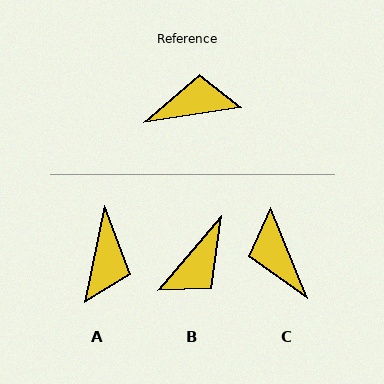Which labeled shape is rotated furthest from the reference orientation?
B, about 139 degrees away.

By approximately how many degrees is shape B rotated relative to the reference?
Approximately 139 degrees clockwise.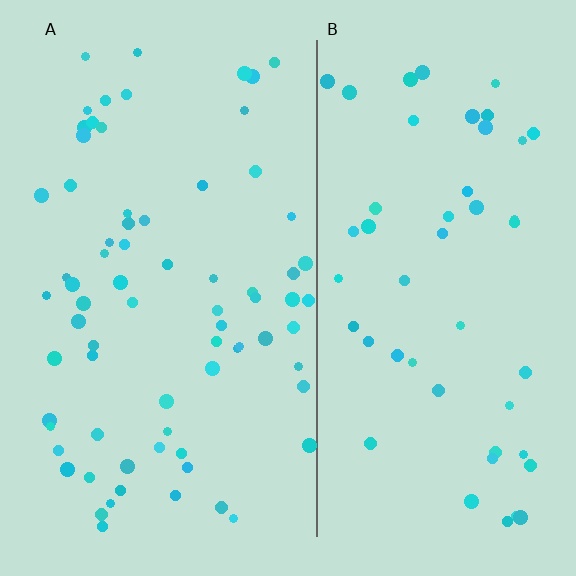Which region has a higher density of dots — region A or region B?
A (the left).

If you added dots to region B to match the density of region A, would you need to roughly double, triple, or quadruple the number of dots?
Approximately double.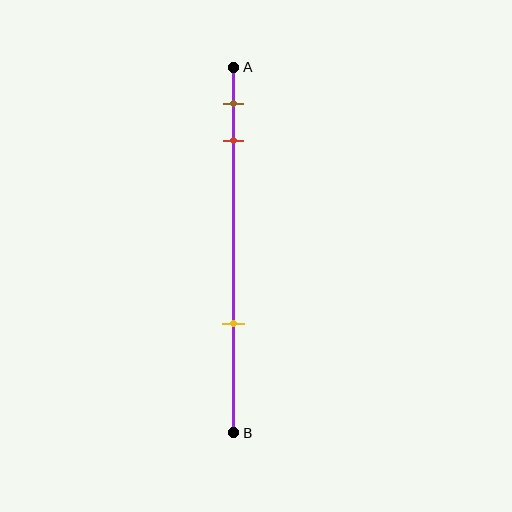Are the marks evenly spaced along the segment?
No, the marks are not evenly spaced.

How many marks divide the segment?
There are 3 marks dividing the segment.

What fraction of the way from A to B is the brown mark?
The brown mark is approximately 10% (0.1) of the way from A to B.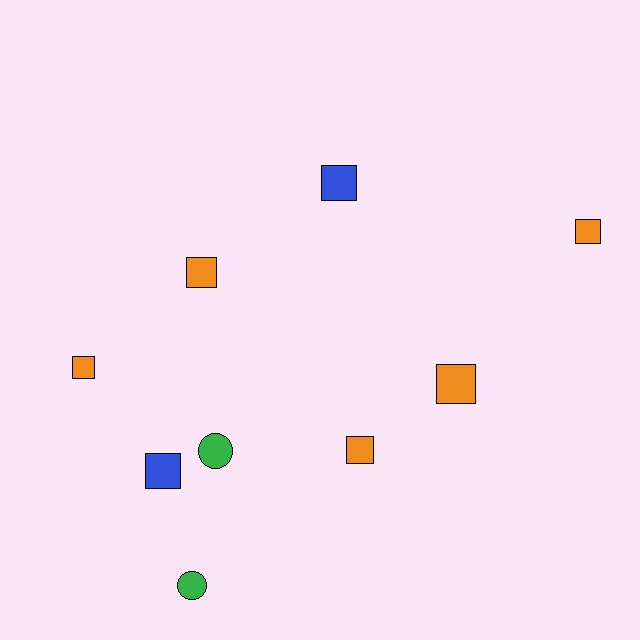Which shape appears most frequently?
Square, with 7 objects.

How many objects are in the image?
There are 9 objects.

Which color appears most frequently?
Orange, with 5 objects.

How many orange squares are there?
There are 5 orange squares.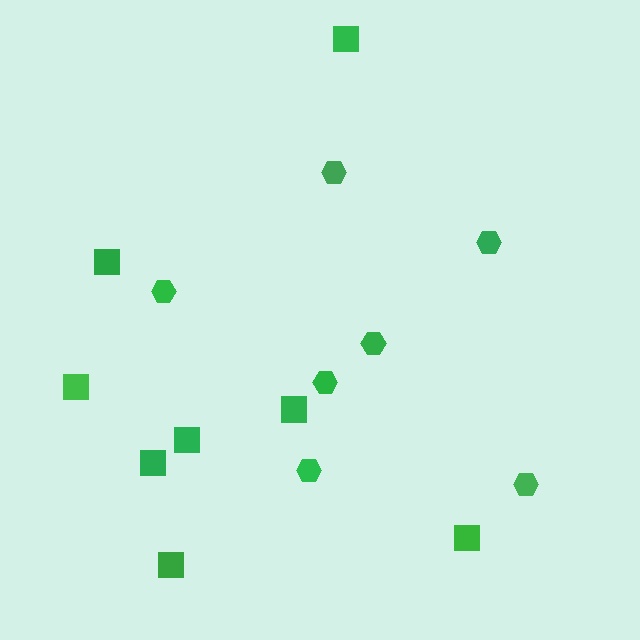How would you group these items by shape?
There are 2 groups: one group of hexagons (7) and one group of squares (8).